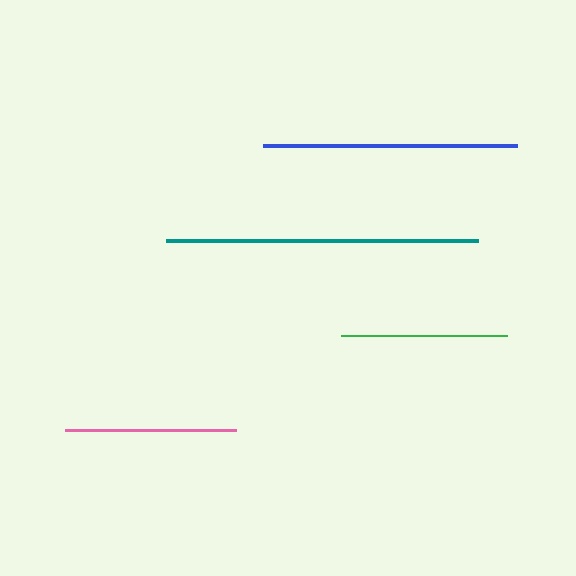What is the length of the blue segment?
The blue segment is approximately 253 pixels long.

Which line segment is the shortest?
The green line is the shortest at approximately 166 pixels.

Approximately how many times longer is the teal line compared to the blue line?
The teal line is approximately 1.2 times the length of the blue line.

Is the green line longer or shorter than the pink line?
The pink line is longer than the green line.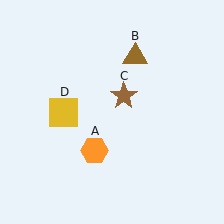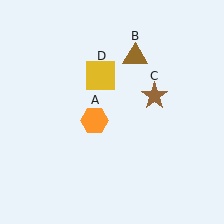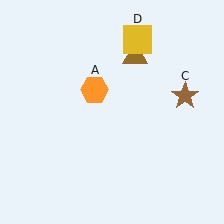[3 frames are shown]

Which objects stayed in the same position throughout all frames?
Brown triangle (object B) remained stationary.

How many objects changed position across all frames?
3 objects changed position: orange hexagon (object A), brown star (object C), yellow square (object D).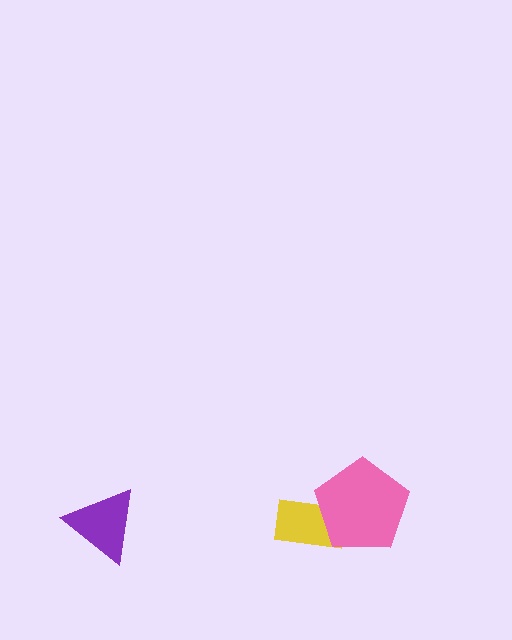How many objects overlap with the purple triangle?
0 objects overlap with the purple triangle.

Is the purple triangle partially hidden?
No, no other shape covers it.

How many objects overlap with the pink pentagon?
1 object overlaps with the pink pentagon.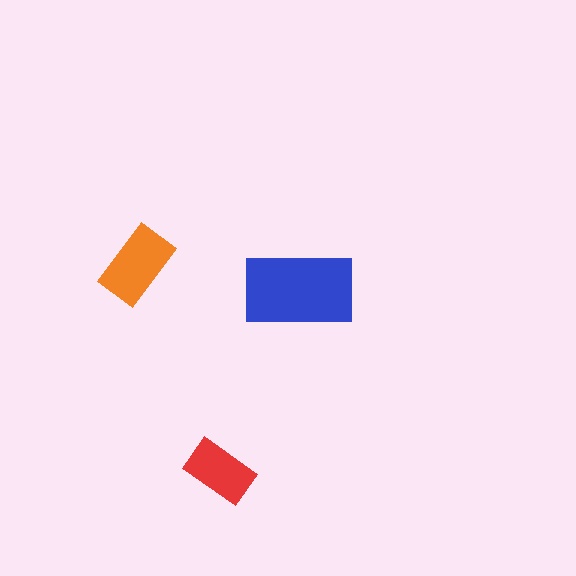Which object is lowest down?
The red rectangle is bottommost.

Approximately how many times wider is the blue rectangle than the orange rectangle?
About 1.5 times wider.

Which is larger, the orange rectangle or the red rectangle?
The orange one.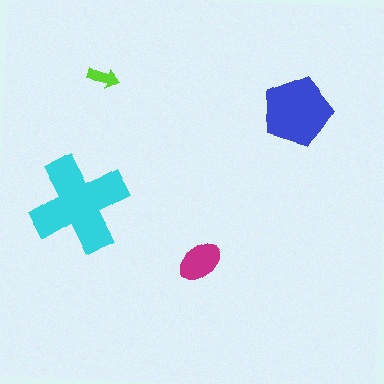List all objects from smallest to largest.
The lime arrow, the magenta ellipse, the blue pentagon, the cyan cross.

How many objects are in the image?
There are 4 objects in the image.